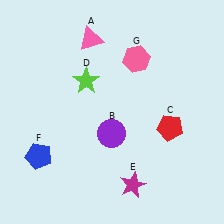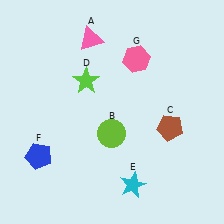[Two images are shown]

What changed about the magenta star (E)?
In Image 1, E is magenta. In Image 2, it changed to cyan.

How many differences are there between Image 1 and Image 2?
There are 3 differences between the two images.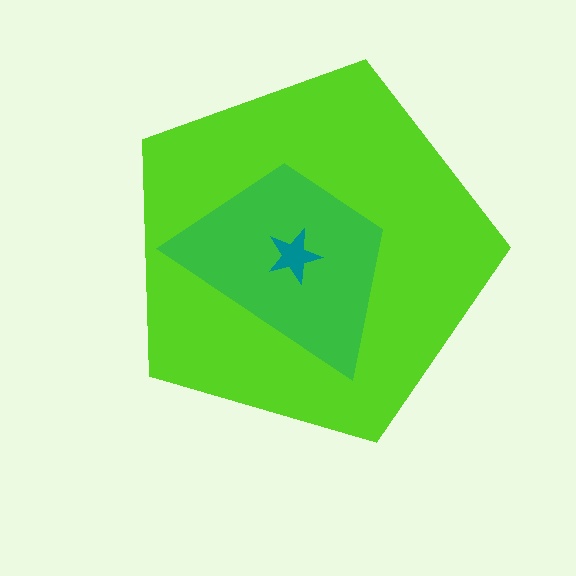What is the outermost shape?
The lime pentagon.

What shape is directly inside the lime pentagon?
The green trapezoid.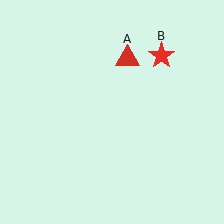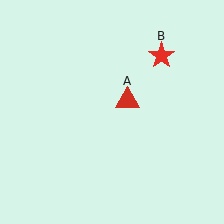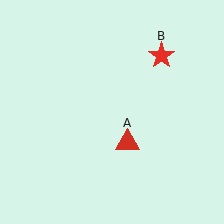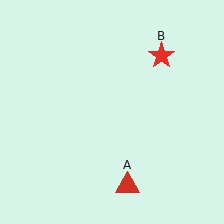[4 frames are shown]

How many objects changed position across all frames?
1 object changed position: red triangle (object A).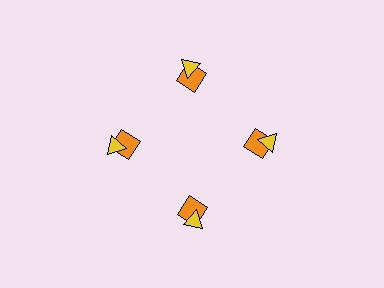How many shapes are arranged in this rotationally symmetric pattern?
There are 8 shapes, arranged in 4 groups of 2.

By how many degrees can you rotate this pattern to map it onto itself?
The pattern maps onto itself every 90 degrees of rotation.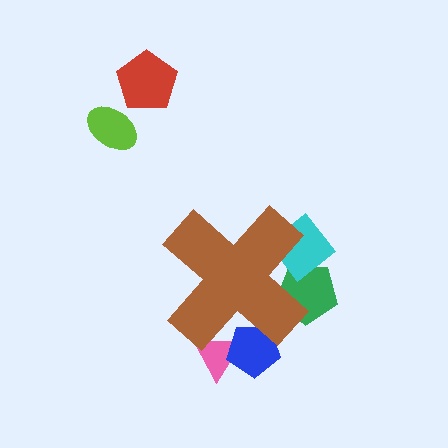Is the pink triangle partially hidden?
Yes, the pink triangle is partially hidden behind the brown cross.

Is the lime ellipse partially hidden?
No, the lime ellipse is fully visible.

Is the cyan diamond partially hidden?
Yes, the cyan diamond is partially hidden behind the brown cross.